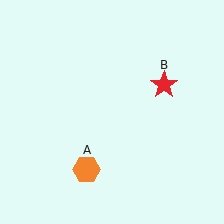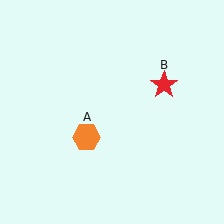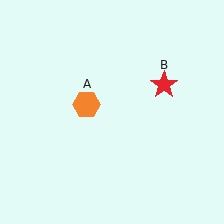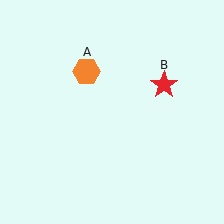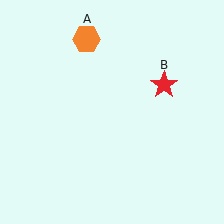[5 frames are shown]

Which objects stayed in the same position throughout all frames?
Red star (object B) remained stationary.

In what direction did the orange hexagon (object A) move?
The orange hexagon (object A) moved up.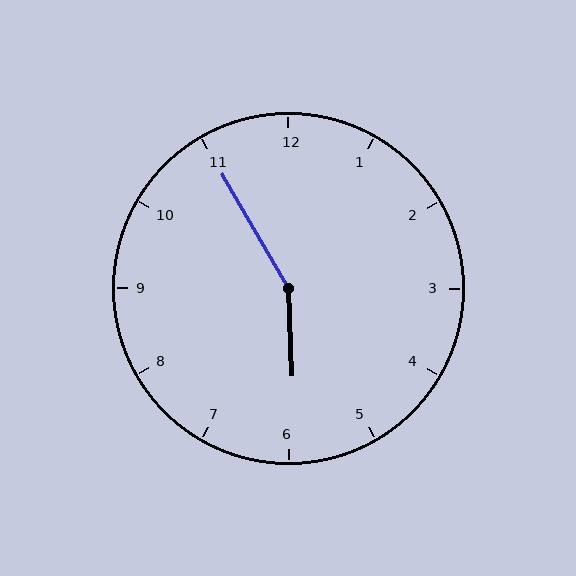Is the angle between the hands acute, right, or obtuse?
It is obtuse.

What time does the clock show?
5:55.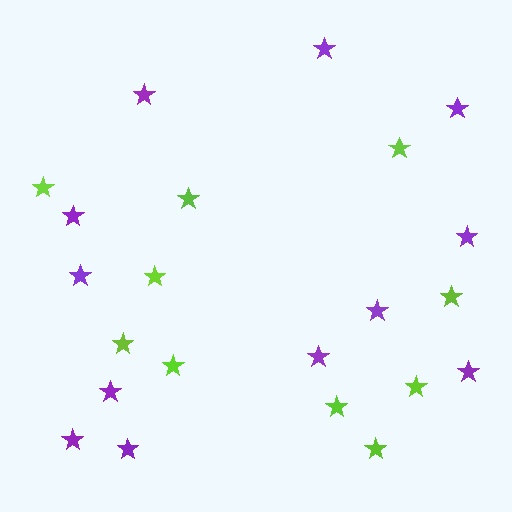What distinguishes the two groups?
There are 2 groups: one group of purple stars (12) and one group of lime stars (10).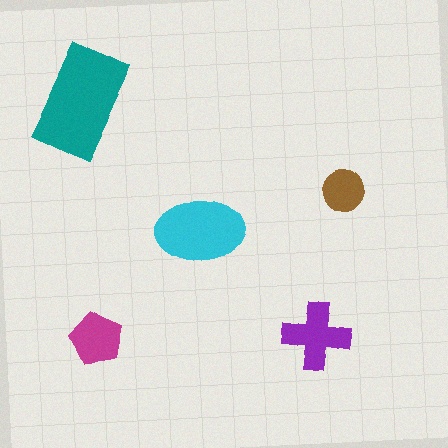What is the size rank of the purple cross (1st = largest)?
3rd.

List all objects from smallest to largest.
The brown circle, the magenta pentagon, the purple cross, the cyan ellipse, the teal rectangle.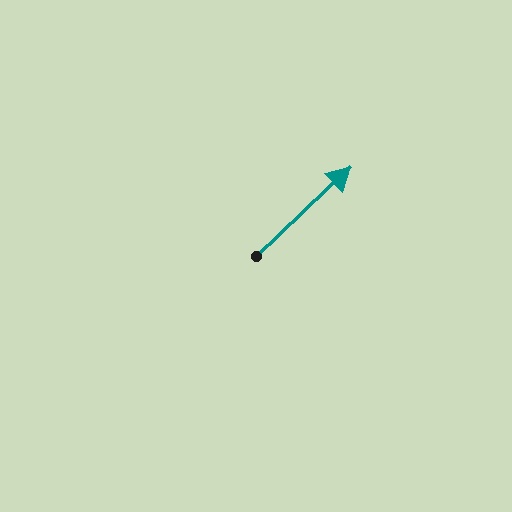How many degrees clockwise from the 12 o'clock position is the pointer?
Approximately 47 degrees.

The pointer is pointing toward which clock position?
Roughly 2 o'clock.